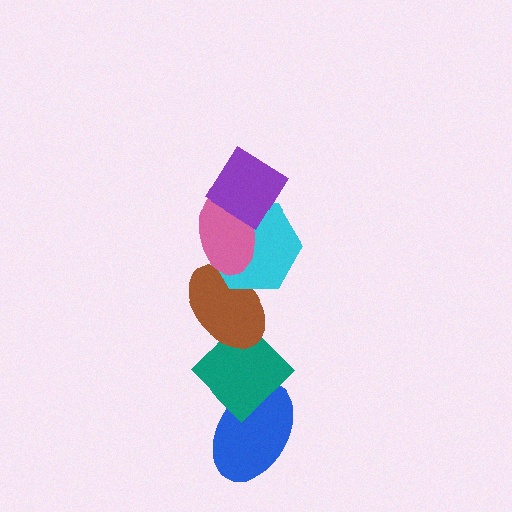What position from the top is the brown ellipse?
The brown ellipse is 4th from the top.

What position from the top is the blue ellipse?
The blue ellipse is 6th from the top.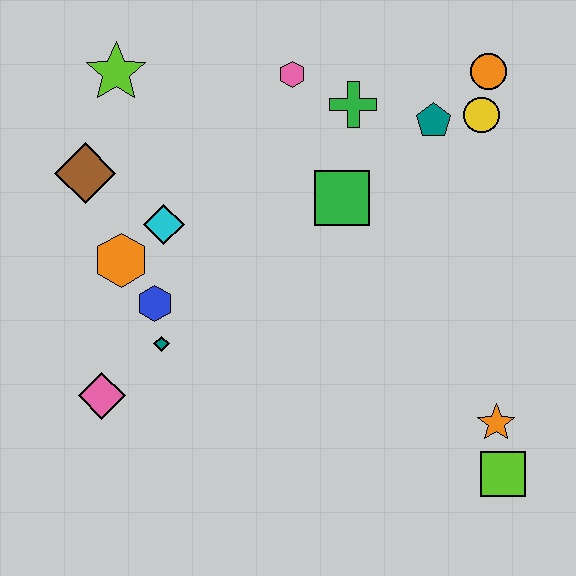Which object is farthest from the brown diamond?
The lime square is farthest from the brown diamond.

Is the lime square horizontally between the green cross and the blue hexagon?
No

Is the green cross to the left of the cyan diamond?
No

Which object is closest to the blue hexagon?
The teal diamond is closest to the blue hexagon.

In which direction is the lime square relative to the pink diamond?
The lime square is to the right of the pink diamond.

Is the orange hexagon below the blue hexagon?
No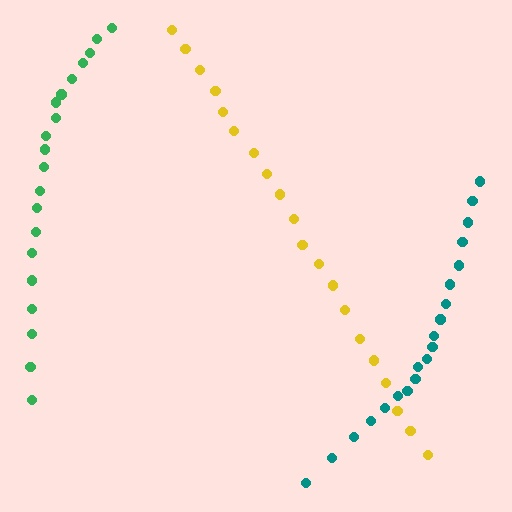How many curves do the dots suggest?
There are 3 distinct paths.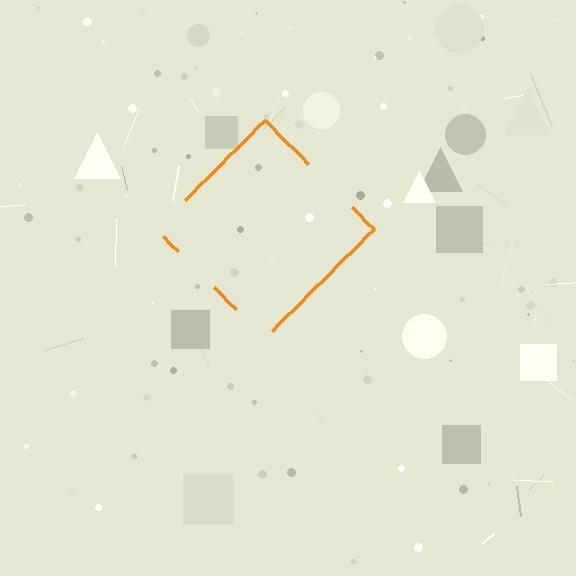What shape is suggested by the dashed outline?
The dashed outline suggests a diamond.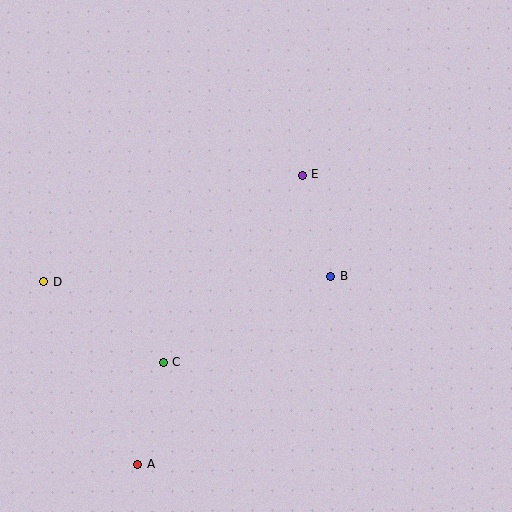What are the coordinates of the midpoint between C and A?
The midpoint between C and A is at (150, 413).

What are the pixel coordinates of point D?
Point D is at (44, 282).